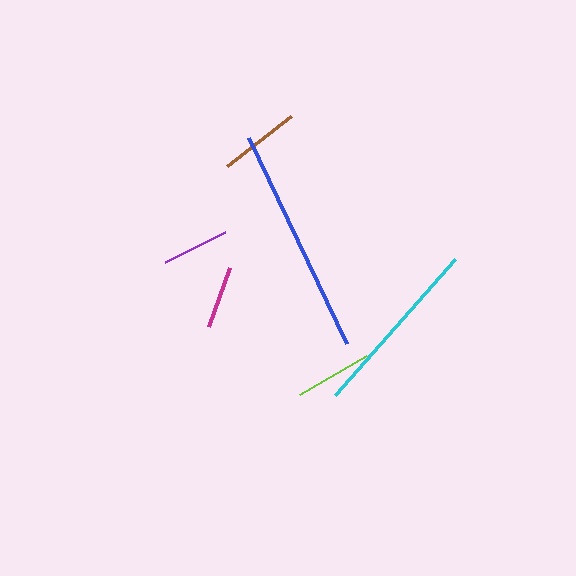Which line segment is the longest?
The blue line is the longest at approximately 228 pixels.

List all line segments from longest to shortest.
From longest to shortest: blue, cyan, brown, lime, purple, magenta.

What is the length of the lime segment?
The lime segment is approximately 78 pixels long.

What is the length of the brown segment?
The brown segment is approximately 81 pixels long.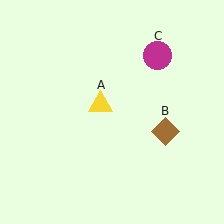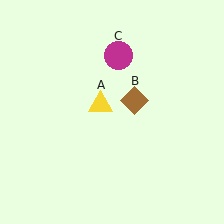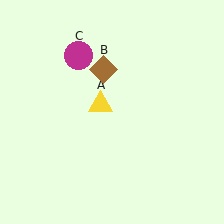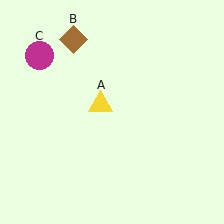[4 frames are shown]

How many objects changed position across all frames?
2 objects changed position: brown diamond (object B), magenta circle (object C).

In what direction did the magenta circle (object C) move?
The magenta circle (object C) moved left.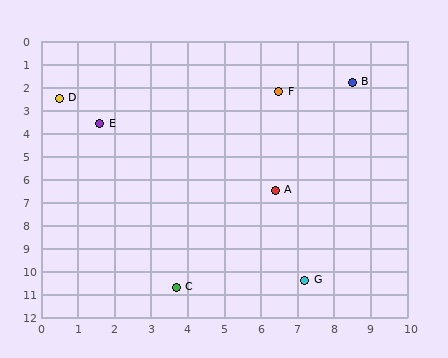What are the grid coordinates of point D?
Point D is at approximately (0.5, 2.5).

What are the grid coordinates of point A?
Point A is at approximately (6.4, 6.5).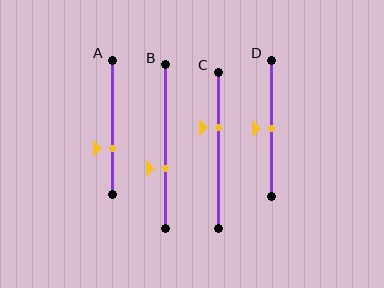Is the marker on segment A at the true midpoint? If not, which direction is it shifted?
No, the marker on segment A is shifted downward by about 16% of the segment length.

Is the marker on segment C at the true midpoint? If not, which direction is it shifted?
No, the marker on segment C is shifted upward by about 14% of the segment length.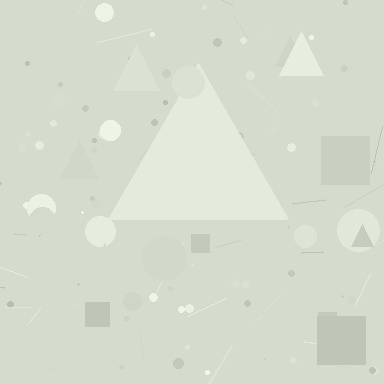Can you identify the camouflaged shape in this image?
The camouflaged shape is a triangle.